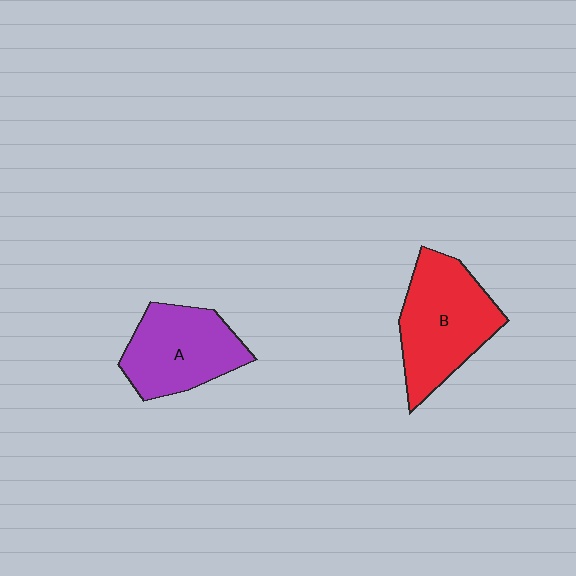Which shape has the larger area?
Shape B (red).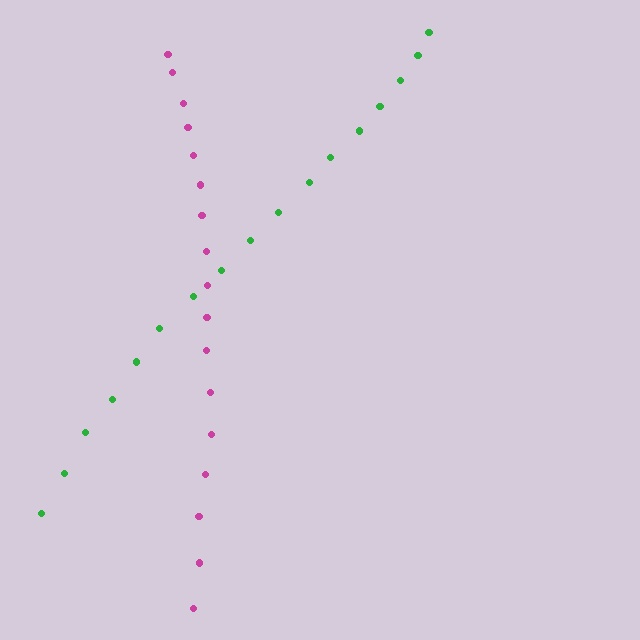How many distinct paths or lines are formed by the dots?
There are 2 distinct paths.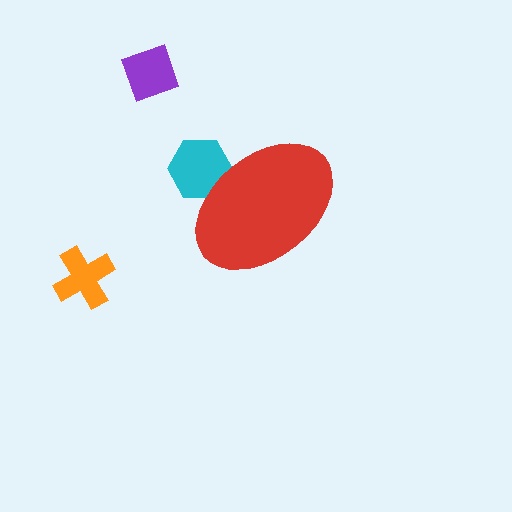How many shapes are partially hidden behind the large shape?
1 shape is partially hidden.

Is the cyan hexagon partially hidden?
Yes, the cyan hexagon is partially hidden behind the red ellipse.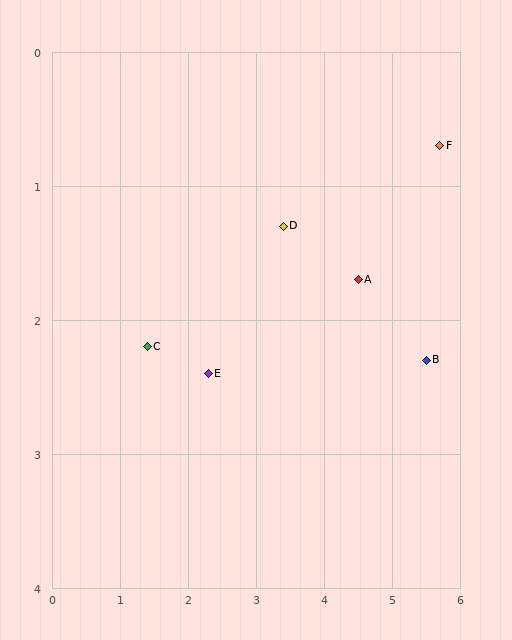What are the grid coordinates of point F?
Point F is at approximately (5.7, 0.7).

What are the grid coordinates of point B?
Point B is at approximately (5.5, 2.3).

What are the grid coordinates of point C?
Point C is at approximately (1.4, 2.2).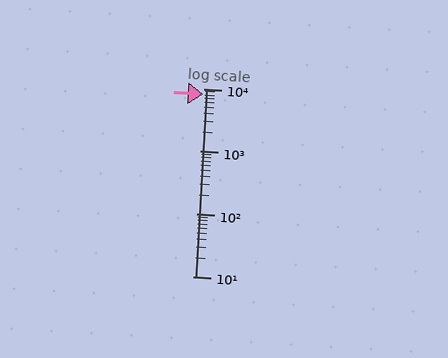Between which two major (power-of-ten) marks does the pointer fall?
The pointer is between 1000 and 10000.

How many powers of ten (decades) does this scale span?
The scale spans 3 decades, from 10 to 10000.